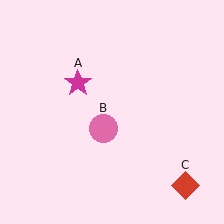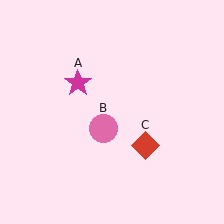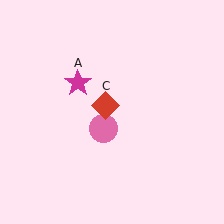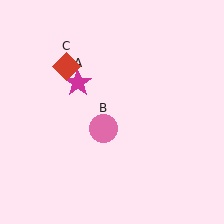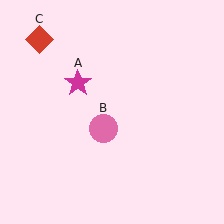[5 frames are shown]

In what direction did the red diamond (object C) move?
The red diamond (object C) moved up and to the left.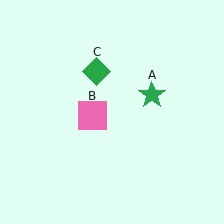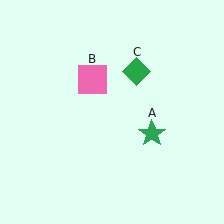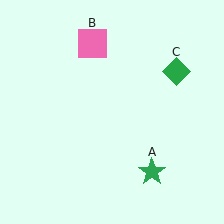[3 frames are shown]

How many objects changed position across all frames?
3 objects changed position: green star (object A), pink square (object B), green diamond (object C).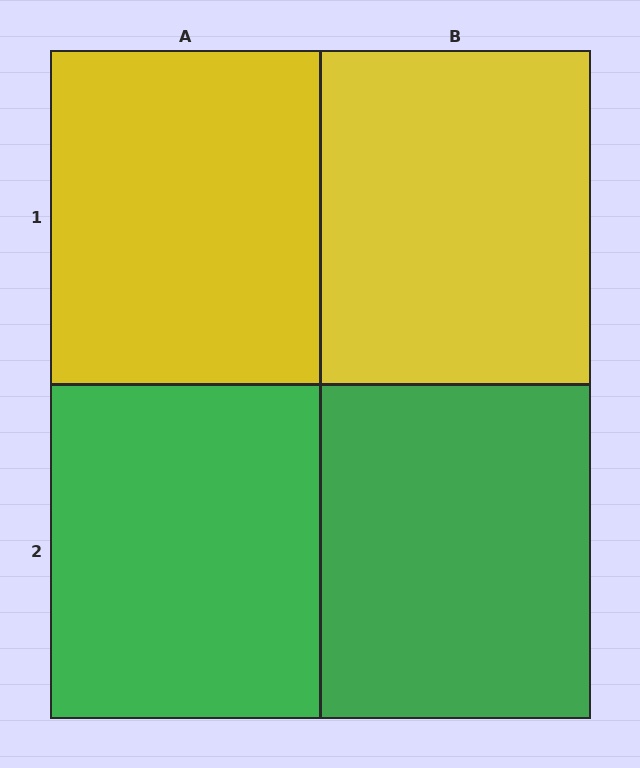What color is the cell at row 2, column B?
Green.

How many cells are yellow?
2 cells are yellow.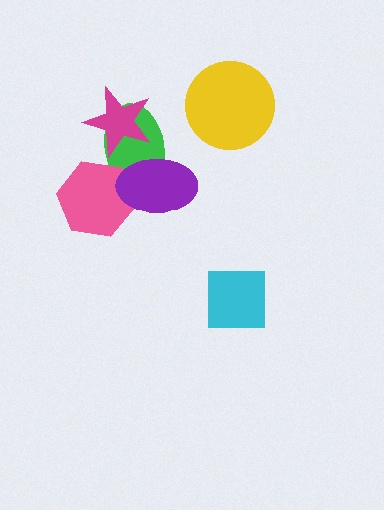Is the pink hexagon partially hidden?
Yes, it is partially covered by another shape.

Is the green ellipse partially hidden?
Yes, it is partially covered by another shape.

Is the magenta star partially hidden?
No, no other shape covers it.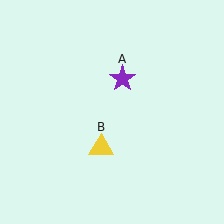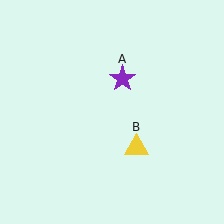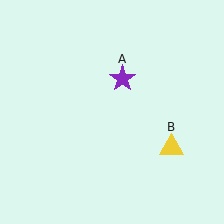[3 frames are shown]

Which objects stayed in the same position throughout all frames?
Purple star (object A) remained stationary.